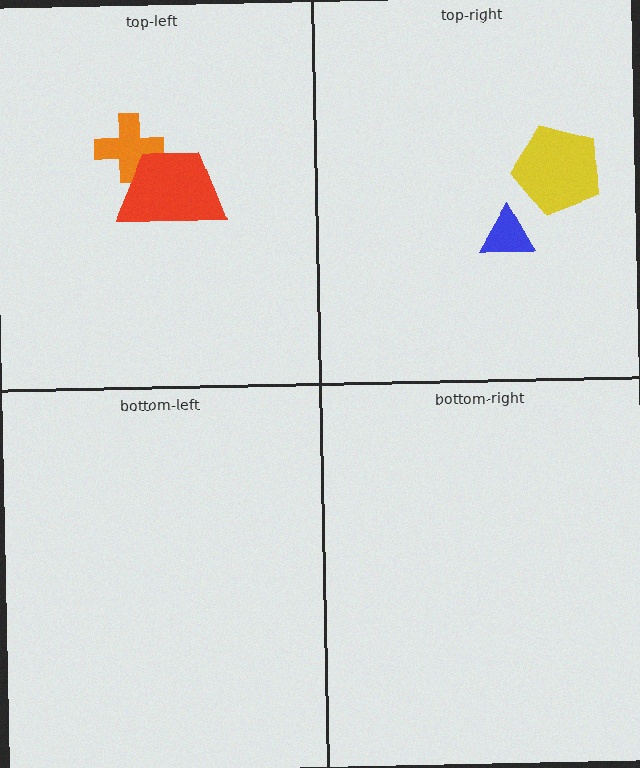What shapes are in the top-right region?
The yellow pentagon, the blue triangle.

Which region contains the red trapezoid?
The top-left region.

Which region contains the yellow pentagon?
The top-right region.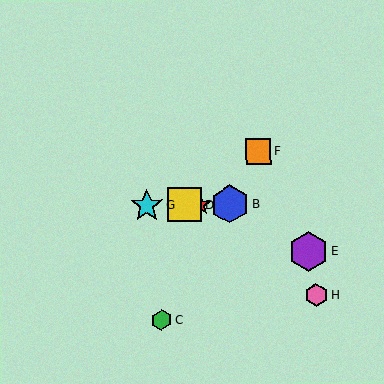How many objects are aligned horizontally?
4 objects (A, B, D, G) are aligned horizontally.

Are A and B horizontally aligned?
Yes, both are at y≈205.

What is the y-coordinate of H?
Object H is at y≈295.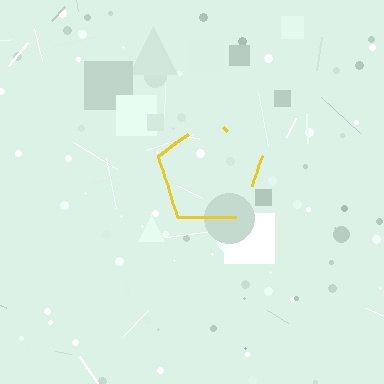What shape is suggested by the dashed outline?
The dashed outline suggests a pentagon.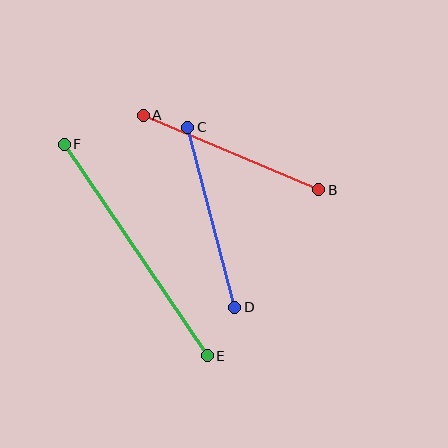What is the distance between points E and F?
The distance is approximately 255 pixels.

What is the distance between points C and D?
The distance is approximately 186 pixels.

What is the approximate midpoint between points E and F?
The midpoint is at approximately (136, 250) pixels.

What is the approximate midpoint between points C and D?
The midpoint is at approximately (211, 217) pixels.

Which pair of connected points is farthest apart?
Points E and F are farthest apart.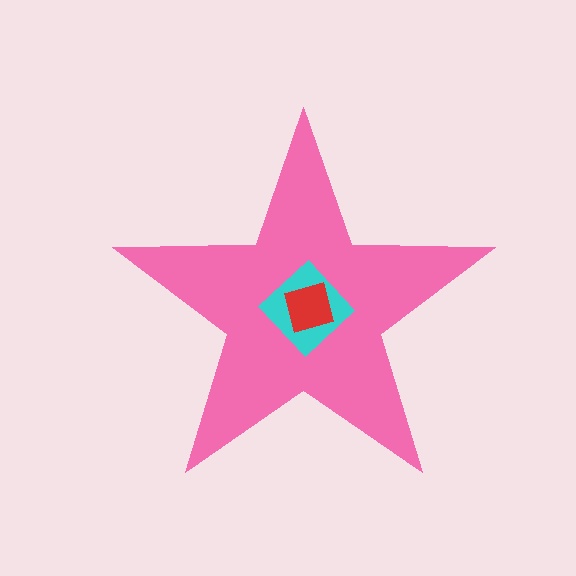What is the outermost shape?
The pink star.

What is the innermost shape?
The red square.